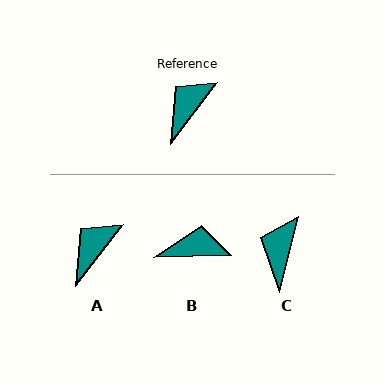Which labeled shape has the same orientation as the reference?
A.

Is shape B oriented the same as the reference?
No, it is off by about 51 degrees.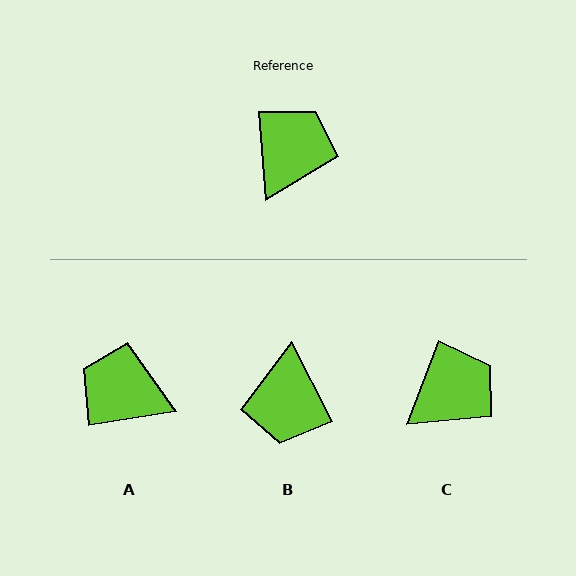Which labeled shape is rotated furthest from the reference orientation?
B, about 157 degrees away.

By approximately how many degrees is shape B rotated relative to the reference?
Approximately 157 degrees clockwise.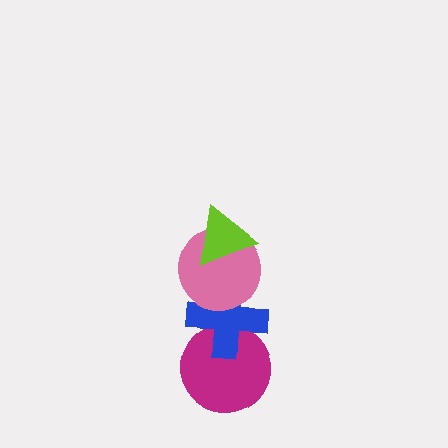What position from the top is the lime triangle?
The lime triangle is 1st from the top.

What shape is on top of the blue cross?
The pink circle is on top of the blue cross.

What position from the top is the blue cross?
The blue cross is 3rd from the top.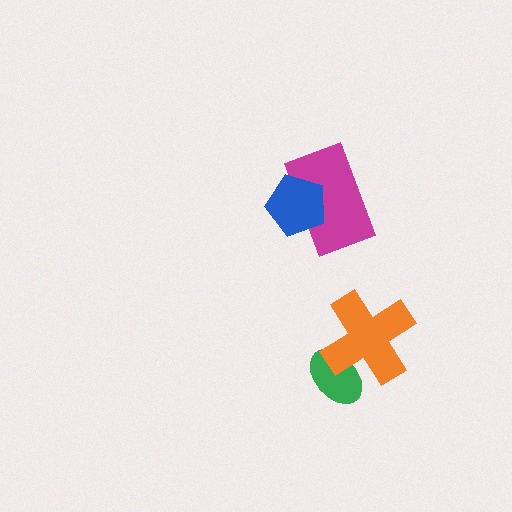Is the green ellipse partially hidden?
Yes, it is partially covered by another shape.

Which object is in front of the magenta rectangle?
The blue pentagon is in front of the magenta rectangle.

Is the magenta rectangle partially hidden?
Yes, it is partially covered by another shape.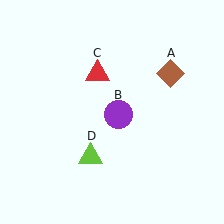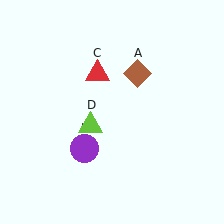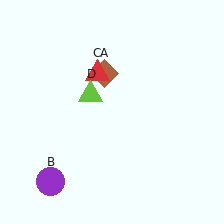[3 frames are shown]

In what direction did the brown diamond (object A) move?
The brown diamond (object A) moved left.